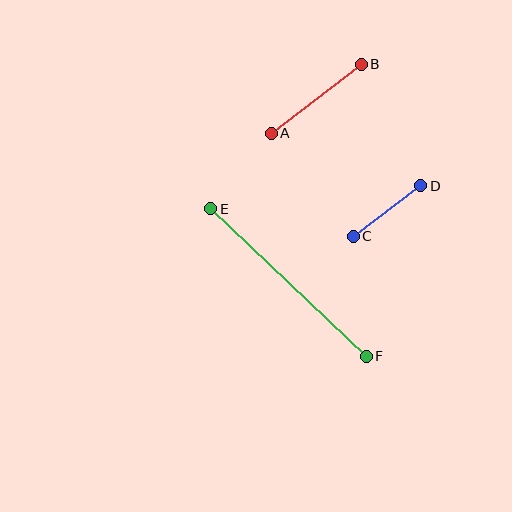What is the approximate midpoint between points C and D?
The midpoint is at approximately (387, 211) pixels.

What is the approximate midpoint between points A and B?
The midpoint is at approximately (316, 99) pixels.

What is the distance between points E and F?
The distance is approximately 214 pixels.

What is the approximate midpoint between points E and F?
The midpoint is at approximately (288, 283) pixels.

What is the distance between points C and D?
The distance is approximately 84 pixels.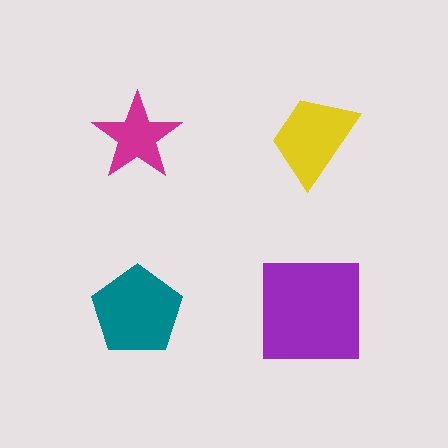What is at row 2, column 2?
A purple square.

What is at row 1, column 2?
A yellow trapezoid.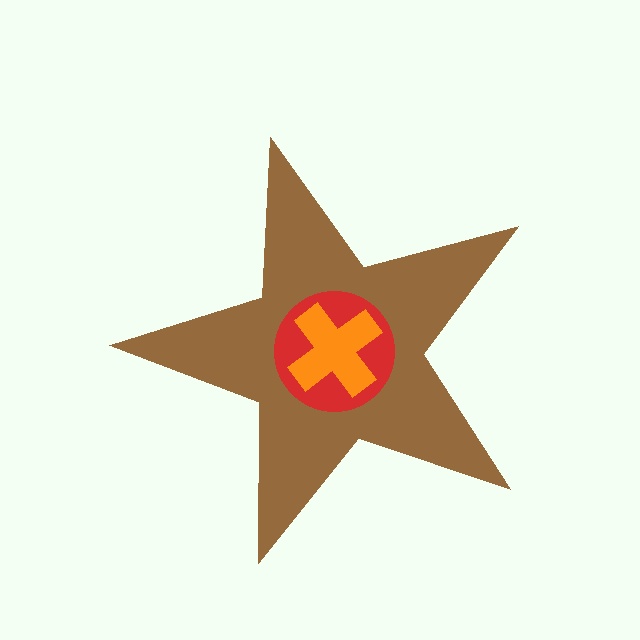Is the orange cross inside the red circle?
Yes.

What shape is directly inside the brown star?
The red circle.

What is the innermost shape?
The orange cross.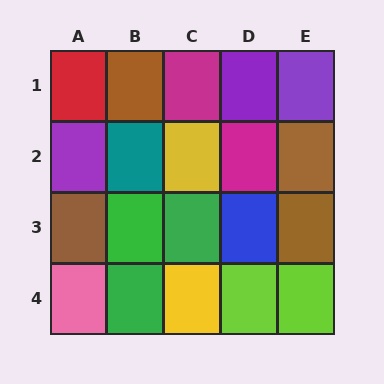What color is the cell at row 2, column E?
Brown.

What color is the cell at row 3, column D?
Blue.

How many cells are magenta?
2 cells are magenta.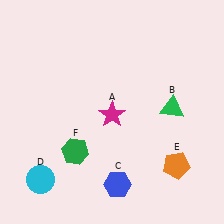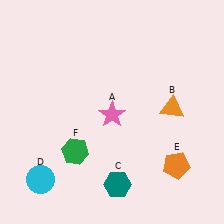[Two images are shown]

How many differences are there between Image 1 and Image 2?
There are 3 differences between the two images.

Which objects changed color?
A changed from magenta to pink. B changed from green to orange. C changed from blue to teal.